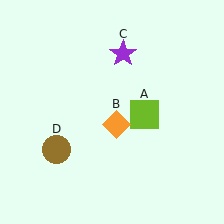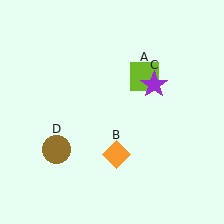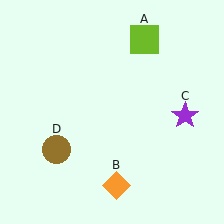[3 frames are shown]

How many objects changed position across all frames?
3 objects changed position: lime square (object A), orange diamond (object B), purple star (object C).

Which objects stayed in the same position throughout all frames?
Brown circle (object D) remained stationary.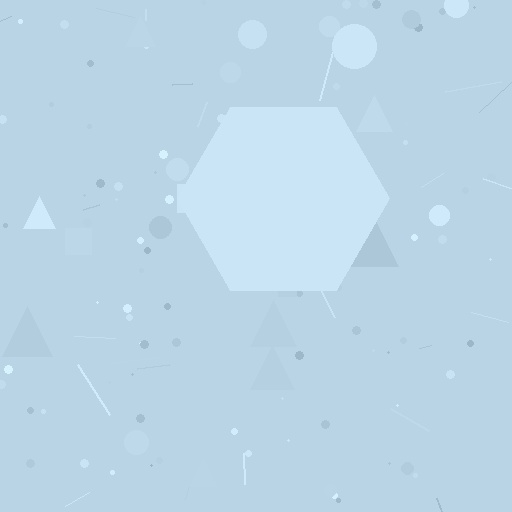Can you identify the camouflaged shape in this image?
The camouflaged shape is a hexagon.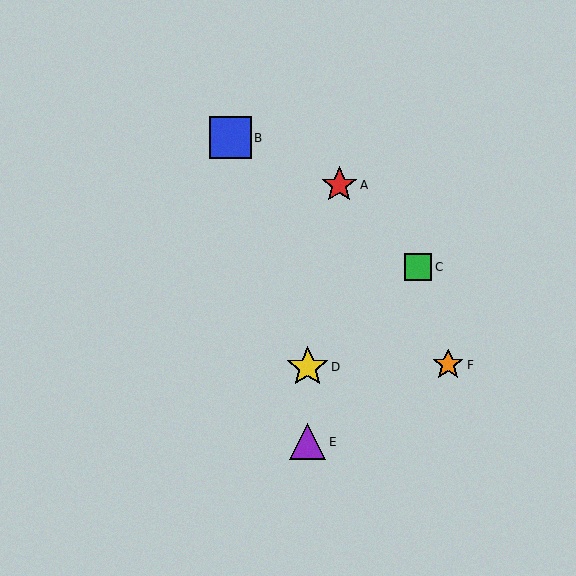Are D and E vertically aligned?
Yes, both are at x≈308.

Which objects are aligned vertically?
Objects D, E are aligned vertically.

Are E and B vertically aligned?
No, E is at x≈308 and B is at x≈231.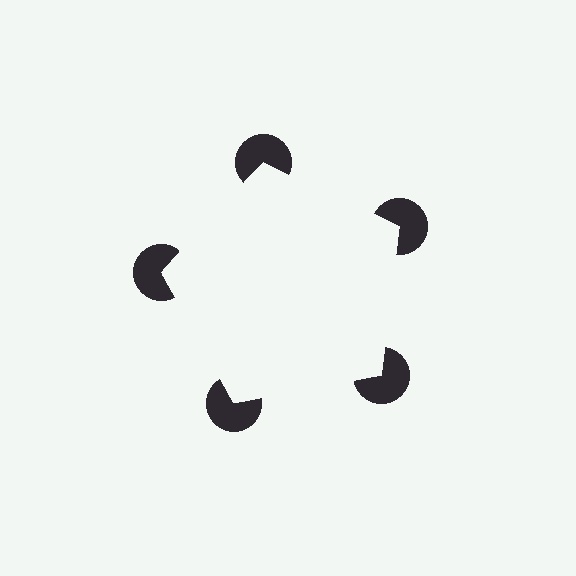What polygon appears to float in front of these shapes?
An illusory pentagon — its edges are inferred from the aligned wedge cuts in the pac-man discs, not physically drawn.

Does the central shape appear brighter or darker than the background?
It typically appears slightly brighter than the background, even though no actual brightness change is drawn.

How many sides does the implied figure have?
5 sides.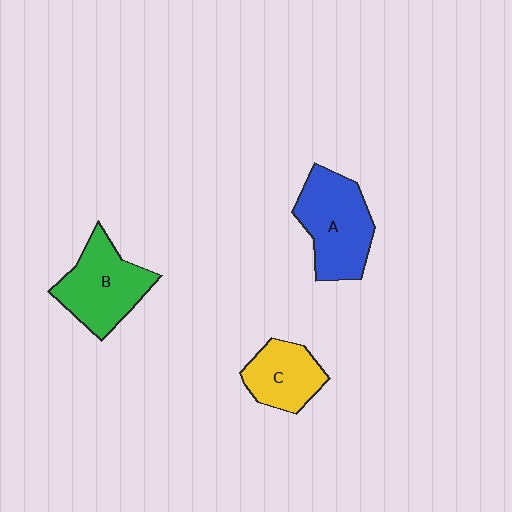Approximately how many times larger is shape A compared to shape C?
Approximately 1.5 times.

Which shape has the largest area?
Shape A (blue).